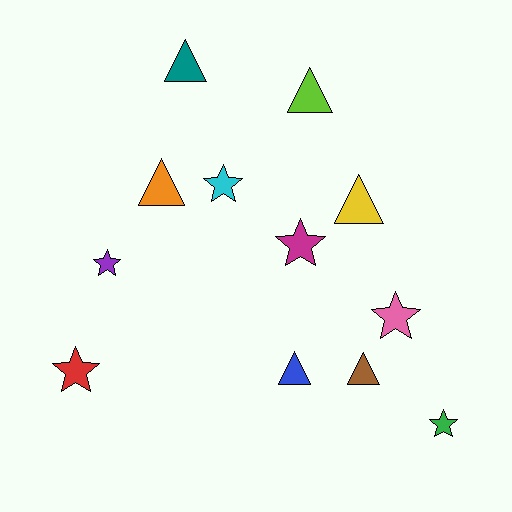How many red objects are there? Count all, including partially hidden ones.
There is 1 red object.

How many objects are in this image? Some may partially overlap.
There are 12 objects.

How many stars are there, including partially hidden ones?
There are 6 stars.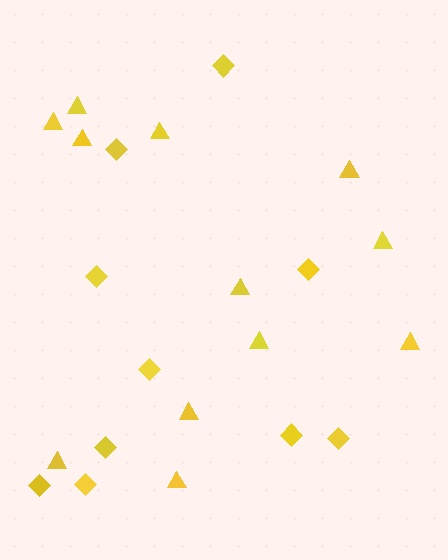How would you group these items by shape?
There are 2 groups: one group of diamonds (10) and one group of triangles (12).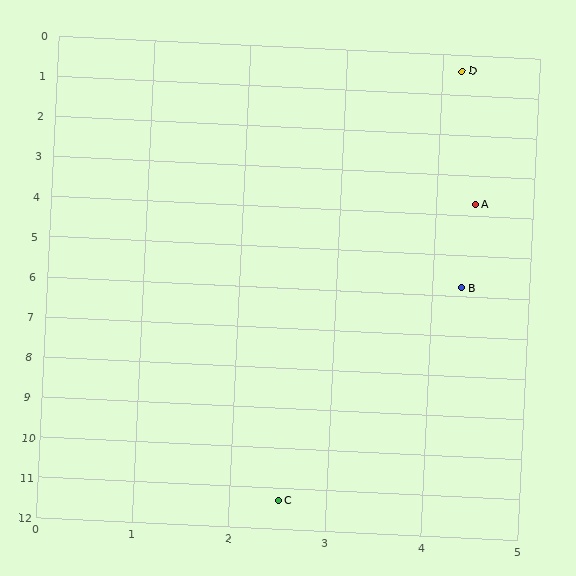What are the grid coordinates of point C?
Point C is at approximately (2.5, 11.3).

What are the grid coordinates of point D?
Point D is at approximately (4.2, 0.4).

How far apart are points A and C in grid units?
Points A and C are about 7.8 grid units apart.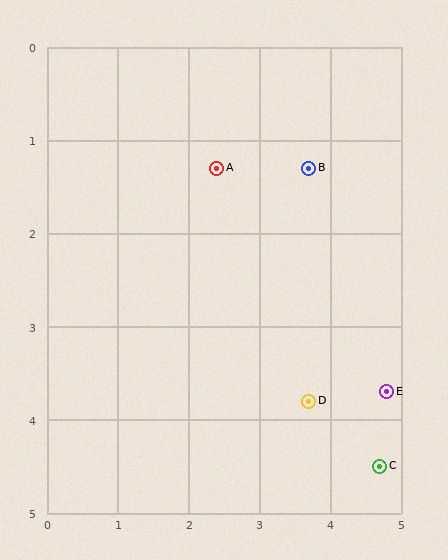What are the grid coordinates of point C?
Point C is at approximately (4.7, 4.5).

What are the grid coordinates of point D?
Point D is at approximately (3.7, 3.8).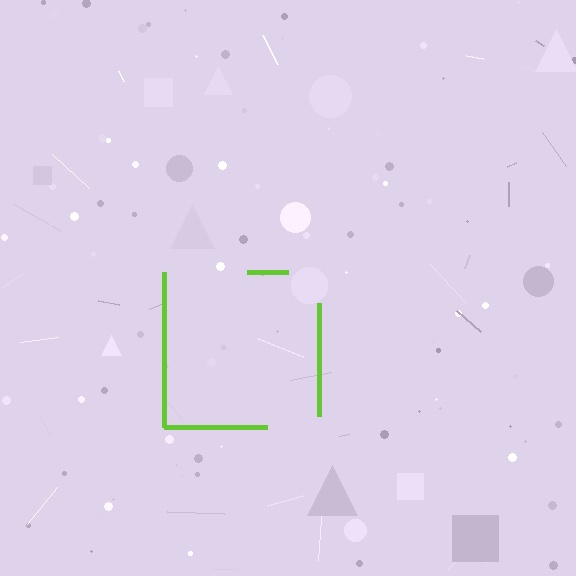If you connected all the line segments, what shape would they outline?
They would outline a square.